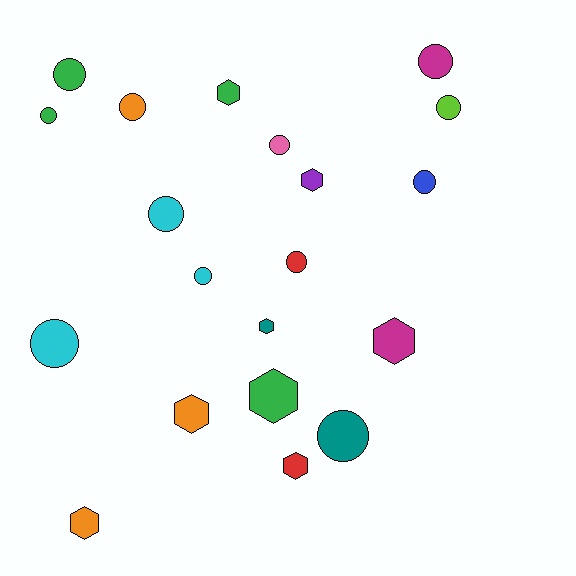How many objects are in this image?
There are 20 objects.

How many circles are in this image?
There are 12 circles.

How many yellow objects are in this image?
There are no yellow objects.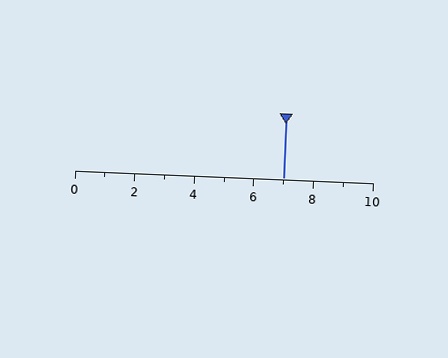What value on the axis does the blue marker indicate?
The marker indicates approximately 7.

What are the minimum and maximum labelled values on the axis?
The axis runs from 0 to 10.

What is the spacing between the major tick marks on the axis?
The major ticks are spaced 2 apart.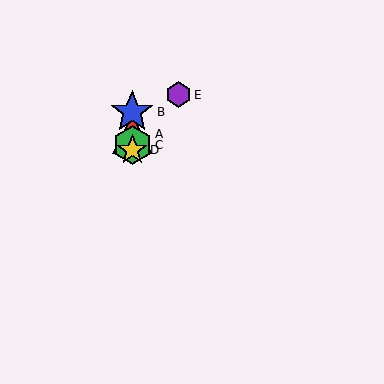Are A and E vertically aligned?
No, A is at x≈132 and E is at x≈178.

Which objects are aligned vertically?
Objects A, B, C, D are aligned vertically.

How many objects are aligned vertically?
4 objects (A, B, C, D) are aligned vertically.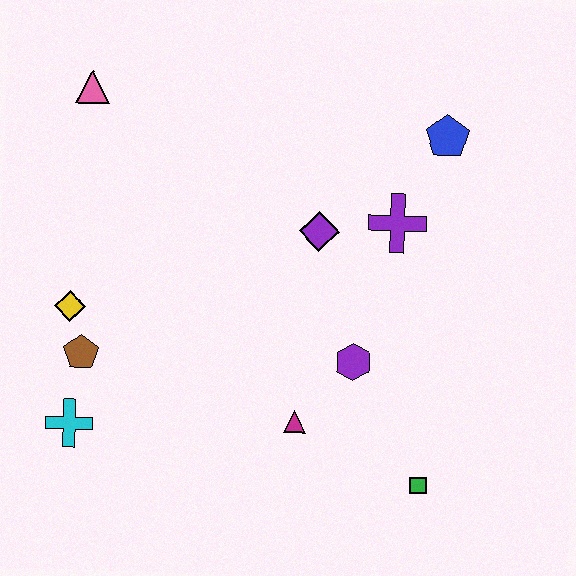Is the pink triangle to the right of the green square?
No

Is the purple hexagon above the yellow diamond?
No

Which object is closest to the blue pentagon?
The purple cross is closest to the blue pentagon.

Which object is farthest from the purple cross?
The cyan cross is farthest from the purple cross.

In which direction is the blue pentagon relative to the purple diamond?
The blue pentagon is to the right of the purple diamond.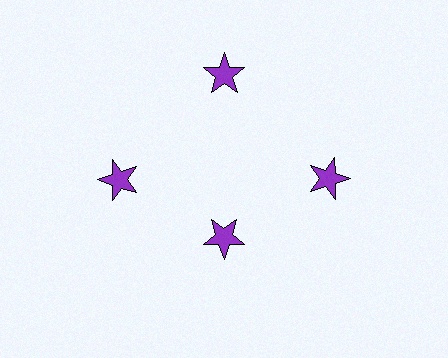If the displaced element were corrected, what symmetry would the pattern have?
It would have 4-fold rotational symmetry — the pattern would map onto itself every 90 degrees.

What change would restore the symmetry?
The symmetry would be restored by moving it outward, back onto the ring so that all 4 stars sit at equal angles and equal distance from the center.